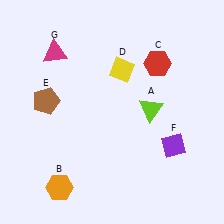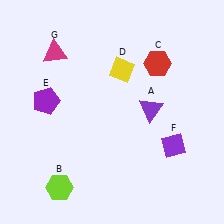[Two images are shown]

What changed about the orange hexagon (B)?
In Image 1, B is orange. In Image 2, it changed to lime.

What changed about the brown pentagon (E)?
In Image 1, E is brown. In Image 2, it changed to purple.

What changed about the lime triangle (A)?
In Image 1, A is lime. In Image 2, it changed to purple.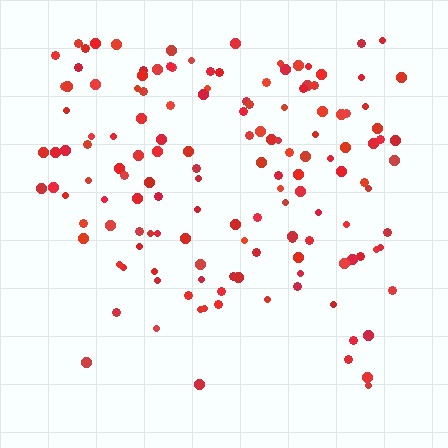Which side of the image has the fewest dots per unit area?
The bottom.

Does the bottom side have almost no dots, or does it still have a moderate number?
Still a moderate number, just noticeably fewer than the top.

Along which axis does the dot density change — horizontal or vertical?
Vertical.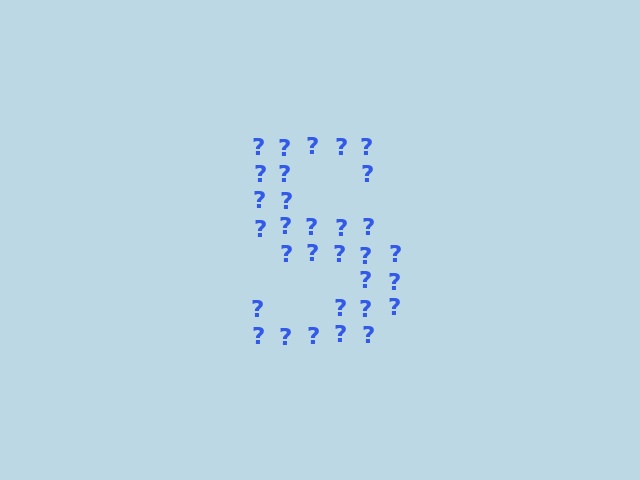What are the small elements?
The small elements are question marks.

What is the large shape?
The large shape is the letter S.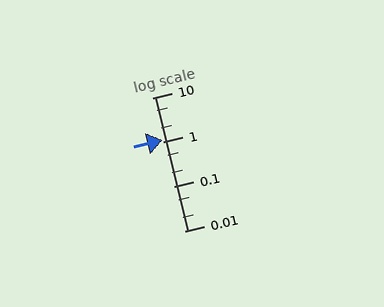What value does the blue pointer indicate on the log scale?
The pointer indicates approximately 1.1.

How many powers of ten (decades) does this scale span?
The scale spans 3 decades, from 0.01 to 10.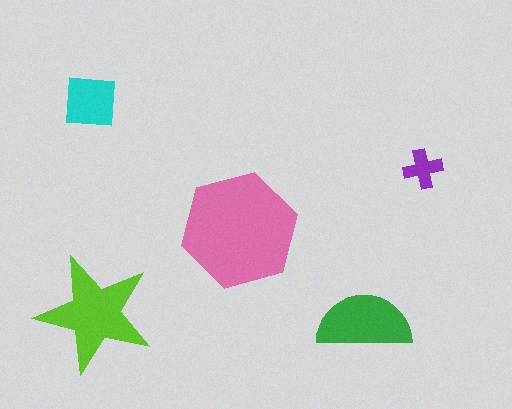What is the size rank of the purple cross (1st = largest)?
5th.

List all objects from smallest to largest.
The purple cross, the cyan square, the green semicircle, the lime star, the pink hexagon.